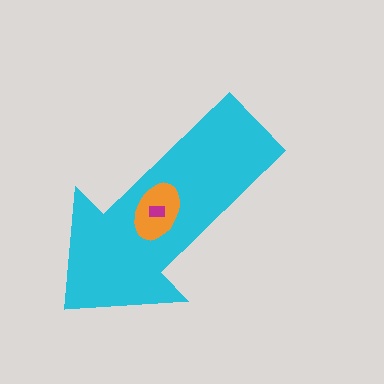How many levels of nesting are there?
3.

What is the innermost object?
The magenta rectangle.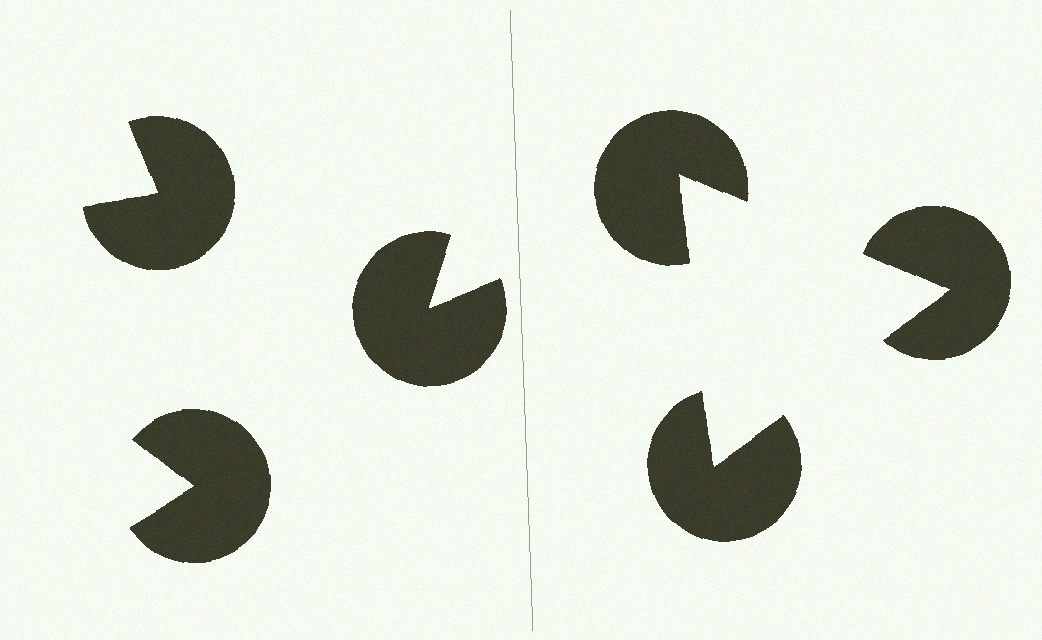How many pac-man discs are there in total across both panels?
6 — 3 on each side.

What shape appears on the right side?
An illusory triangle.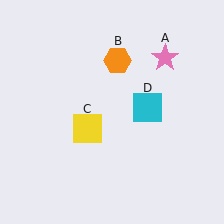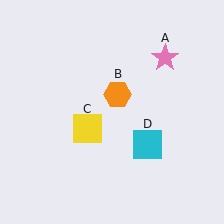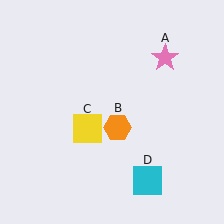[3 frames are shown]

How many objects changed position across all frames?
2 objects changed position: orange hexagon (object B), cyan square (object D).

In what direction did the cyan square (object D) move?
The cyan square (object D) moved down.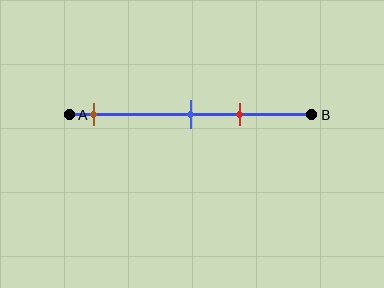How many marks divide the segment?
There are 3 marks dividing the segment.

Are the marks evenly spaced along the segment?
No, the marks are not evenly spaced.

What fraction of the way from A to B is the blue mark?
The blue mark is approximately 50% (0.5) of the way from A to B.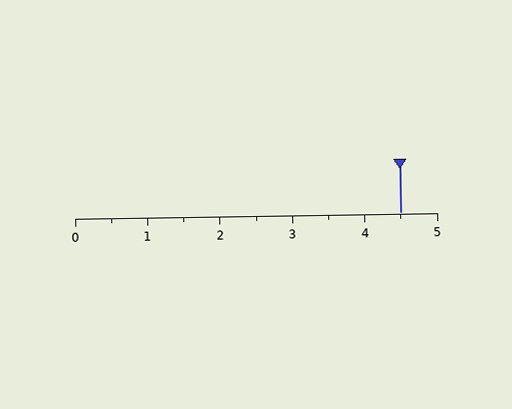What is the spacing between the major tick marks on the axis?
The major ticks are spaced 1 apart.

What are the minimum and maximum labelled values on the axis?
The axis runs from 0 to 5.